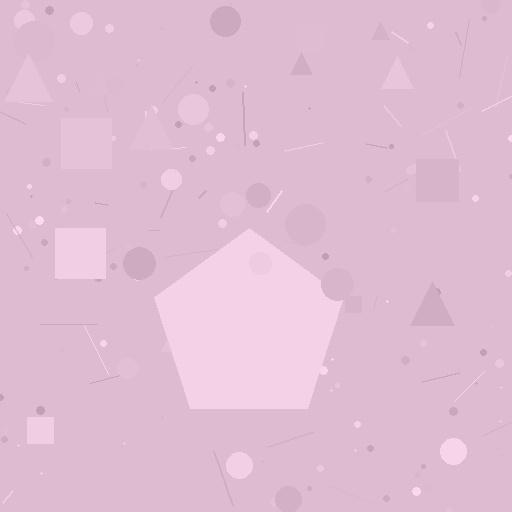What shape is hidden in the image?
A pentagon is hidden in the image.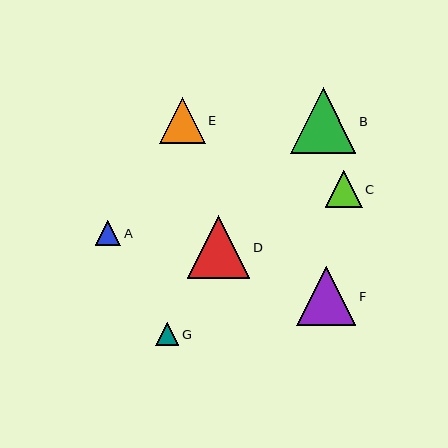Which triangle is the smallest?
Triangle G is the smallest with a size of approximately 23 pixels.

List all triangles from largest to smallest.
From largest to smallest: B, D, F, E, C, A, G.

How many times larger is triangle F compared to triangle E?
Triangle F is approximately 1.3 times the size of triangle E.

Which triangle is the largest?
Triangle B is the largest with a size of approximately 66 pixels.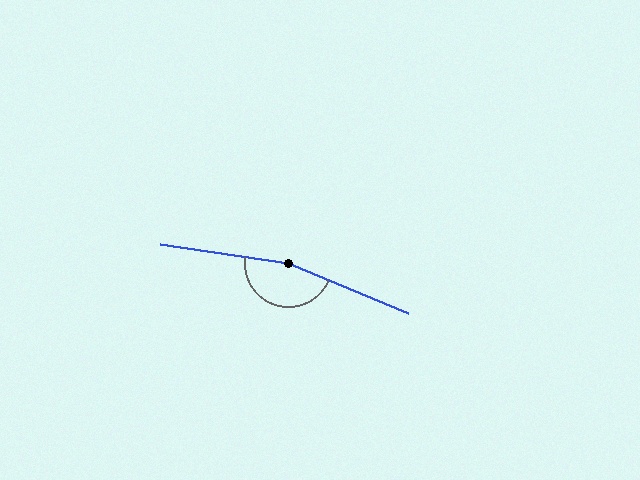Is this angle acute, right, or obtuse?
It is obtuse.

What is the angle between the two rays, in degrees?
Approximately 165 degrees.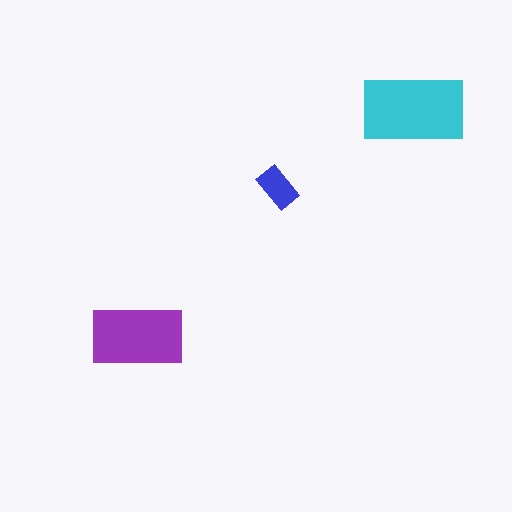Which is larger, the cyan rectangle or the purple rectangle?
The cyan one.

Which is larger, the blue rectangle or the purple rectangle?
The purple one.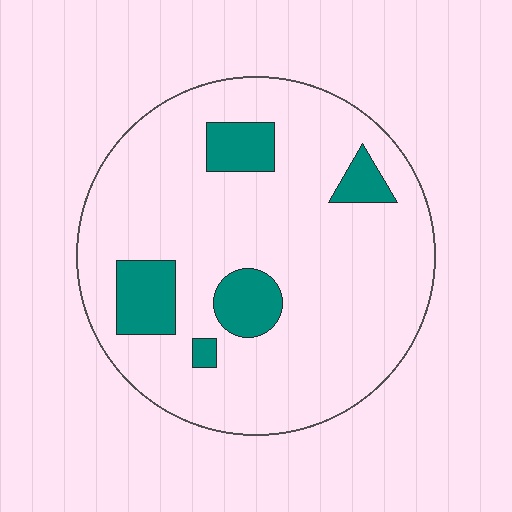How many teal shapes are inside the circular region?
5.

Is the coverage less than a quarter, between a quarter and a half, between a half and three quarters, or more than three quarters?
Less than a quarter.